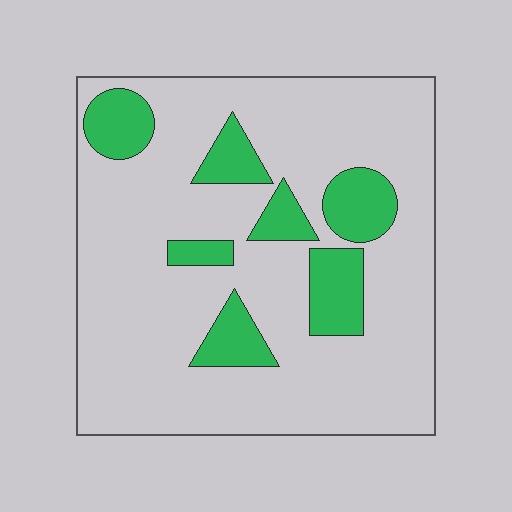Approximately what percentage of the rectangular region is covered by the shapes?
Approximately 20%.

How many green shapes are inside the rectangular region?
7.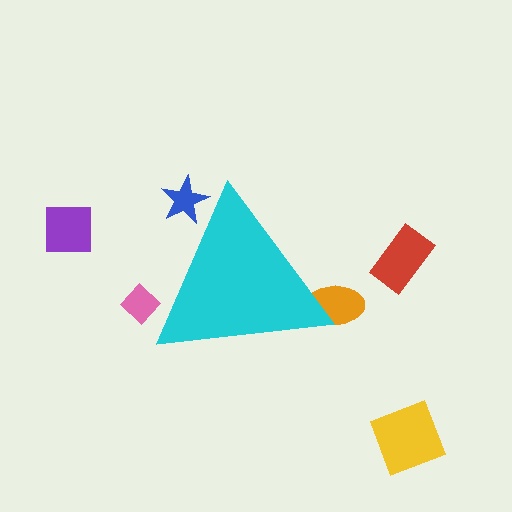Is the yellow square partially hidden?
No, the yellow square is fully visible.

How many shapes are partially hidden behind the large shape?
3 shapes are partially hidden.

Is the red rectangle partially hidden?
No, the red rectangle is fully visible.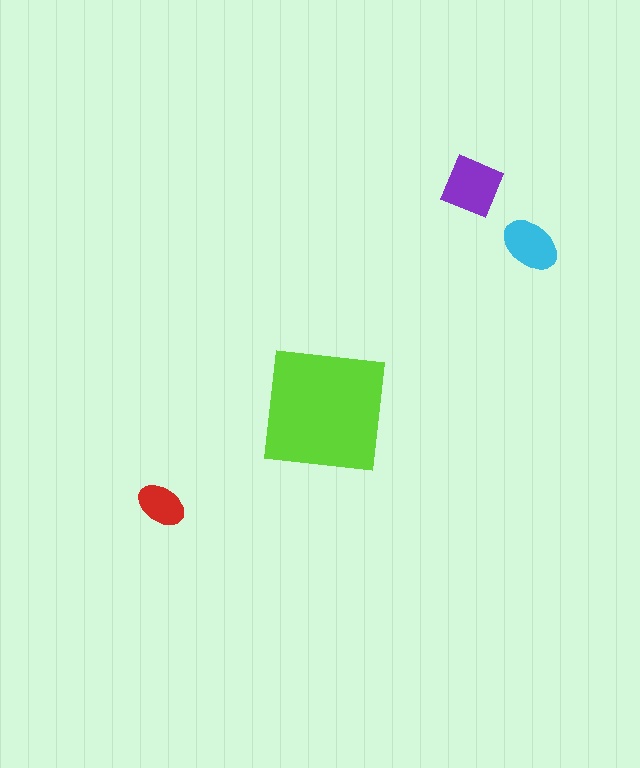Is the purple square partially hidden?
No, the purple square is fully visible.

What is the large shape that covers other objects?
A lime square.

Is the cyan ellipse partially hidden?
No, the cyan ellipse is fully visible.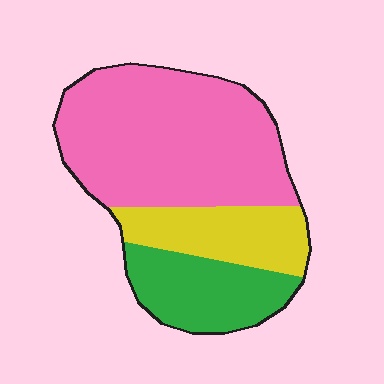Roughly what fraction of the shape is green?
Green covers 22% of the shape.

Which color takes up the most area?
Pink, at roughly 60%.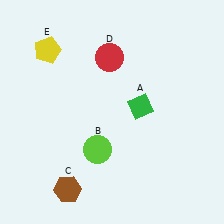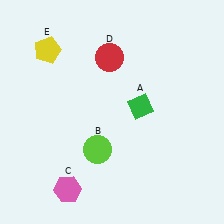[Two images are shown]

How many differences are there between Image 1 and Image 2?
There is 1 difference between the two images.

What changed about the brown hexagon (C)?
In Image 1, C is brown. In Image 2, it changed to pink.